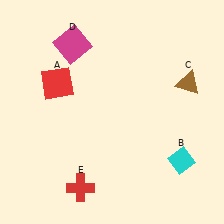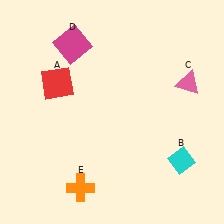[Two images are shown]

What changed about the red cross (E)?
In Image 1, E is red. In Image 2, it changed to orange.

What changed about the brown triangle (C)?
In Image 1, C is brown. In Image 2, it changed to pink.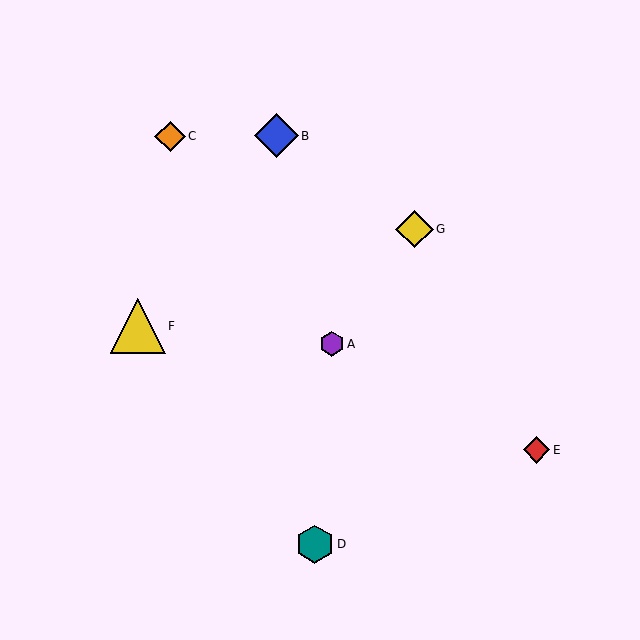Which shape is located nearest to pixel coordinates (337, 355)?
The purple hexagon (labeled A) at (332, 344) is nearest to that location.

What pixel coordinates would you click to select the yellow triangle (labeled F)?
Click at (138, 326) to select the yellow triangle F.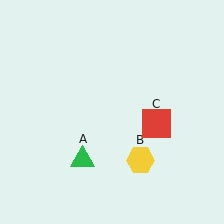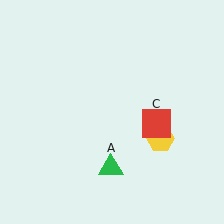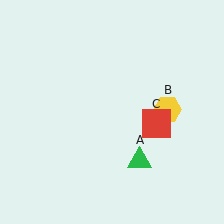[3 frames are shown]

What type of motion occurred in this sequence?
The green triangle (object A), yellow hexagon (object B) rotated counterclockwise around the center of the scene.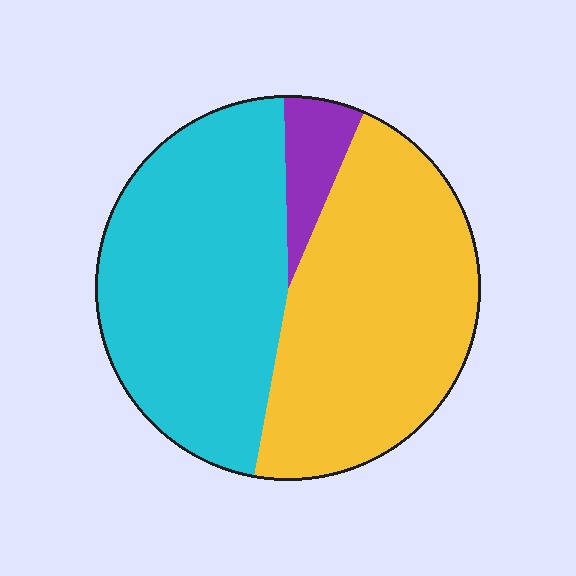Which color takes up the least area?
Purple, at roughly 5%.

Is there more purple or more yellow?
Yellow.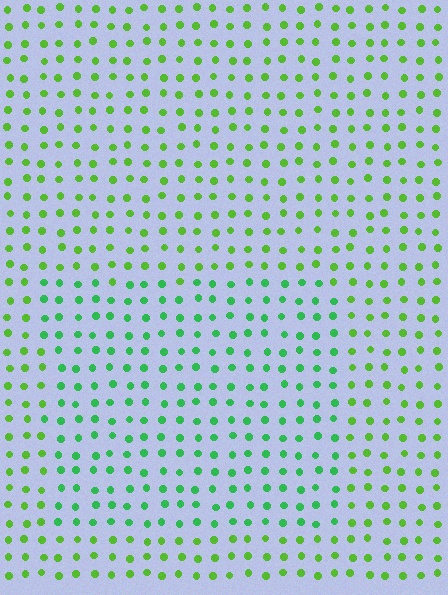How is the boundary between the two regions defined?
The boundary is defined purely by a slight shift in hue (about 31 degrees). Spacing, size, and orientation are identical on both sides.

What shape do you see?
I see a rectangle.